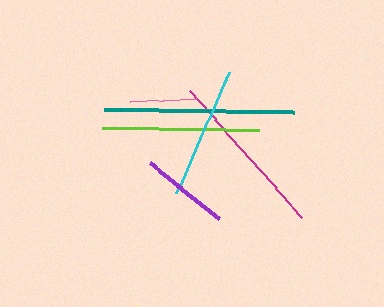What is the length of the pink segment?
The pink segment is approximately 66 pixels long.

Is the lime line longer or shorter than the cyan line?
The lime line is longer than the cyan line.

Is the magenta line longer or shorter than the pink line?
The magenta line is longer than the pink line.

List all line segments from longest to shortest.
From longest to shortest: teal, magenta, lime, cyan, purple, pink.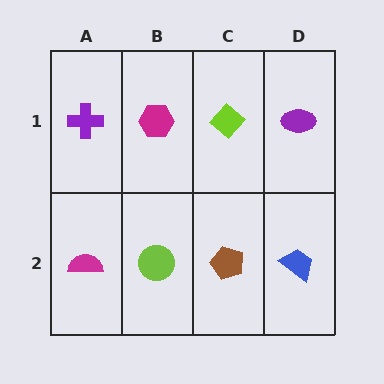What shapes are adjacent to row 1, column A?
A magenta semicircle (row 2, column A), a magenta hexagon (row 1, column B).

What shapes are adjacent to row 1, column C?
A brown pentagon (row 2, column C), a magenta hexagon (row 1, column B), a purple ellipse (row 1, column D).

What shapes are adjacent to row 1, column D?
A blue trapezoid (row 2, column D), a lime diamond (row 1, column C).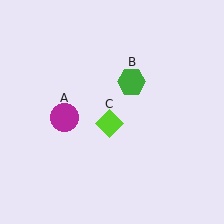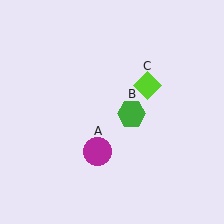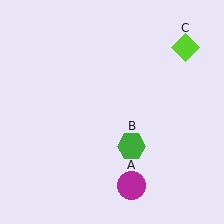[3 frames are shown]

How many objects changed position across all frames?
3 objects changed position: magenta circle (object A), green hexagon (object B), lime diamond (object C).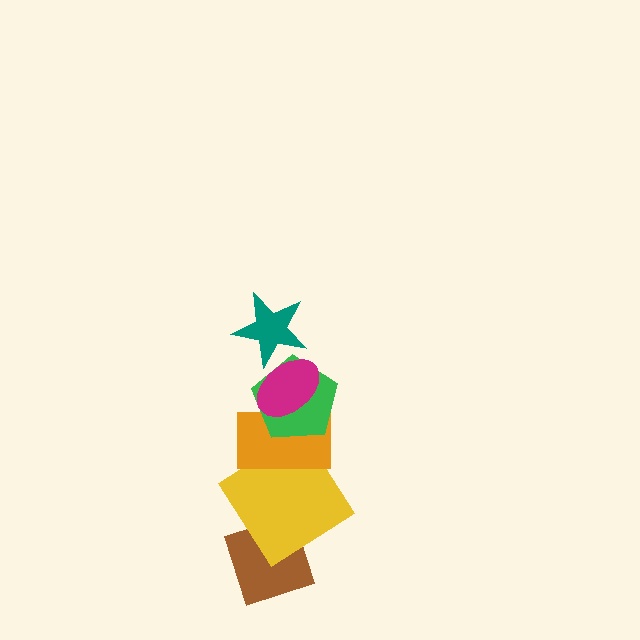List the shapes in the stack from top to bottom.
From top to bottom: the teal star, the magenta ellipse, the green pentagon, the orange rectangle, the yellow diamond, the brown diamond.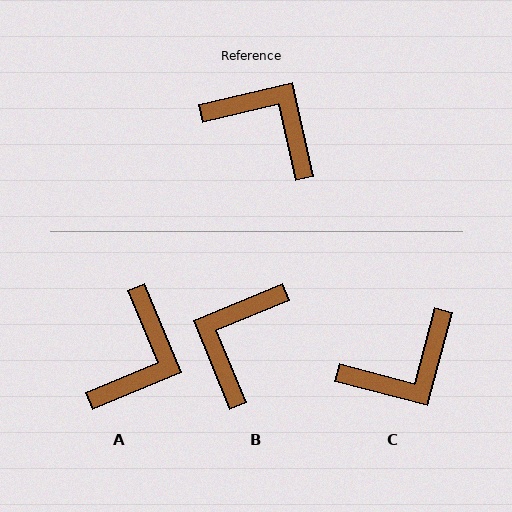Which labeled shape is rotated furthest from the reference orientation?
C, about 118 degrees away.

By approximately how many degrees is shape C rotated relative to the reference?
Approximately 118 degrees clockwise.